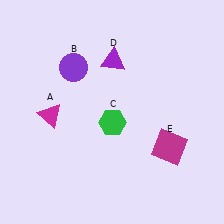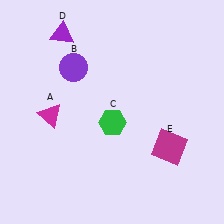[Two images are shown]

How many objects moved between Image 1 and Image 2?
1 object moved between the two images.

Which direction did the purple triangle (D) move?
The purple triangle (D) moved left.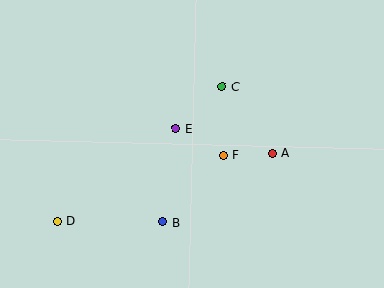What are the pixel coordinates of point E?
Point E is at (176, 128).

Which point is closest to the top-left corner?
Point E is closest to the top-left corner.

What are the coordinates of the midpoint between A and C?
The midpoint between A and C is at (247, 120).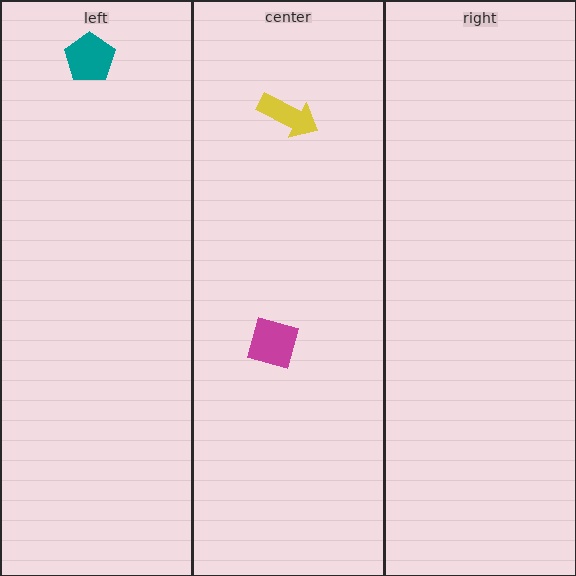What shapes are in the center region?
The magenta diamond, the yellow arrow.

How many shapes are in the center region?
2.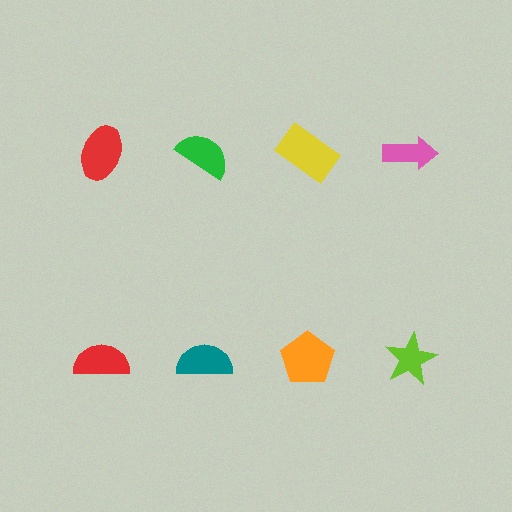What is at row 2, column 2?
A teal semicircle.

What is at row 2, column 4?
A lime star.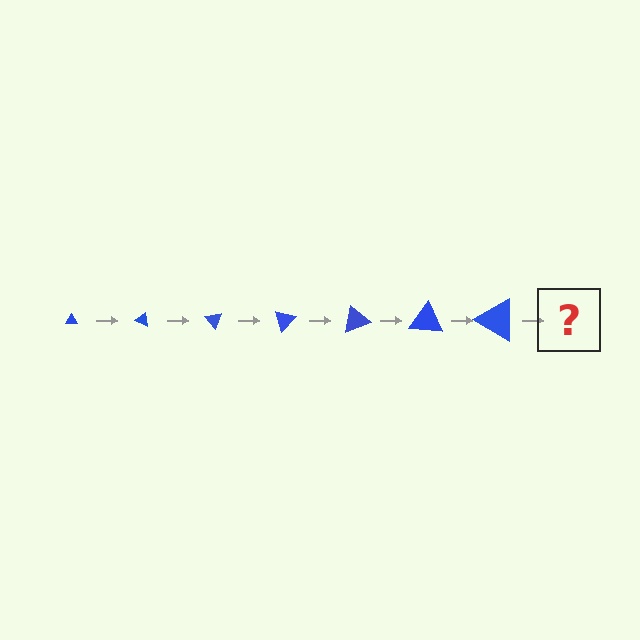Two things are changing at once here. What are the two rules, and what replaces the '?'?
The two rules are that the triangle grows larger each step and it rotates 25 degrees each step. The '?' should be a triangle, larger than the previous one and rotated 175 degrees from the start.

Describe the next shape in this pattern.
It should be a triangle, larger than the previous one and rotated 175 degrees from the start.